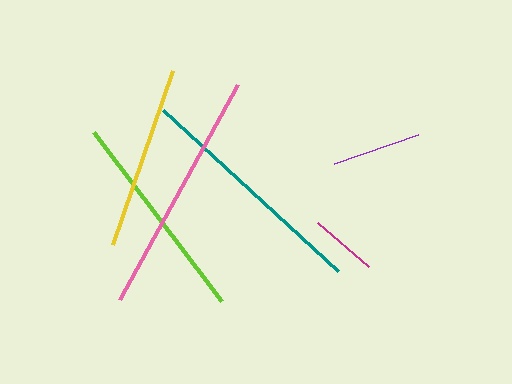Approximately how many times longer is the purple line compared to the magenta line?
The purple line is approximately 1.3 times the length of the magenta line.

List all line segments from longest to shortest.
From longest to shortest: pink, teal, lime, yellow, purple, magenta.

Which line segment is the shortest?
The magenta line is the shortest at approximately 68 pixels.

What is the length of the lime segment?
The lime segment is approximately 212 pixels long.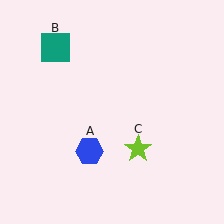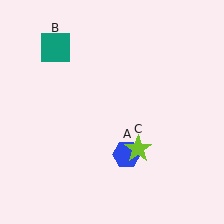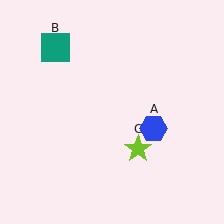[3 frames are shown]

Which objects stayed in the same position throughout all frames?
Teal square (object B) and lime star (object C) remained stationary.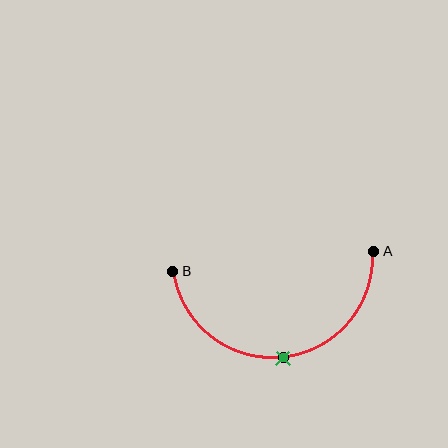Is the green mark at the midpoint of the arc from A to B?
Yes. The green mark lies on the arc at equal arc-length from both A and B — it is the arc midpoint.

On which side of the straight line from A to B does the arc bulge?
The arc bulges below the straight line connecting A and B.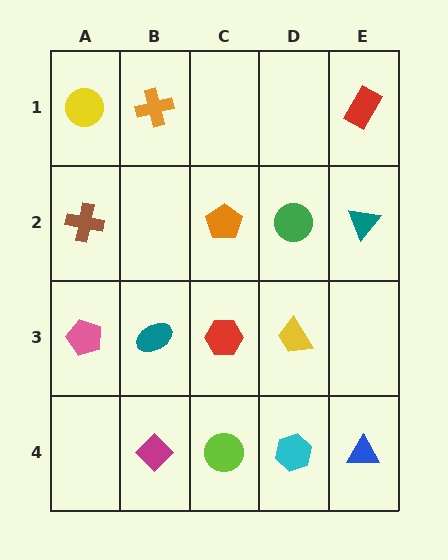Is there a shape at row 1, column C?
No, that cell is empty.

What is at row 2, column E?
A teal triangle.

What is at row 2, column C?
An orange pentagon.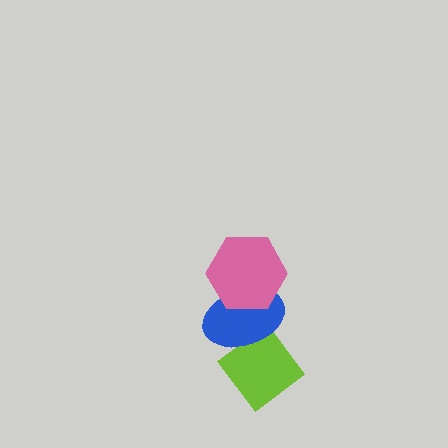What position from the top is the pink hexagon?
The pink hexagon is 1st from the top.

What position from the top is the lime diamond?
The lime diamond is 3rd from the top.